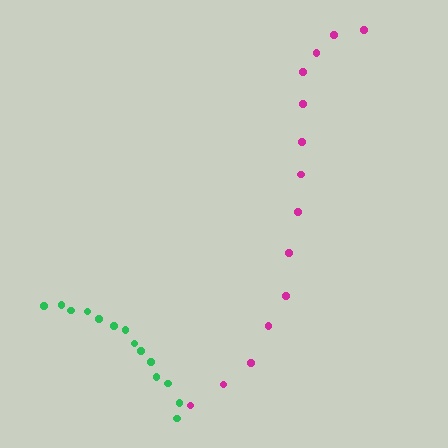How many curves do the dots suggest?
There are 2 distinct paths.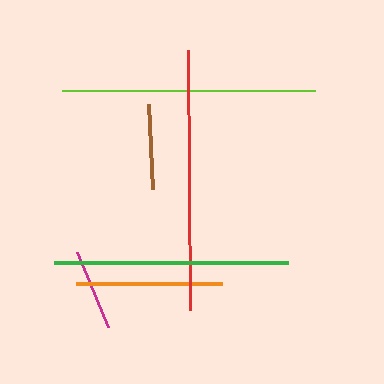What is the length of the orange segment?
The orange segment is approximately 146 pixels long.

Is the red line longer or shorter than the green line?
The red line is longer than the green line.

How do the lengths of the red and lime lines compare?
The red and lime lines are approximately the same length.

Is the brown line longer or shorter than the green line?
The green line is longer than the brown line.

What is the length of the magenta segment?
The magenta segment is approximately 82 pixels long.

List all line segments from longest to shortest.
From longest to shortest: red, lime, green, orange, brown, magenta.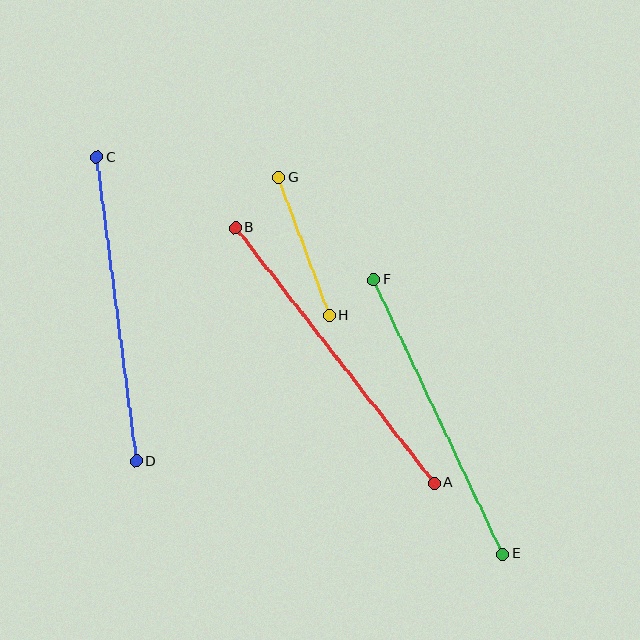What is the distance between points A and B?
The distance is approximately 323 pixels.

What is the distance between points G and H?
The distance is approximately 147 pixels.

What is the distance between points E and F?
The distance is approximately 303 pixels.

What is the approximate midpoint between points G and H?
The midpoint is at approximately (304, 246) pixels.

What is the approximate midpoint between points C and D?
The midpoint is at approximately (117, 309) pixels.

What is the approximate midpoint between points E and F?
The midpoint is at approximately (438, 417) pixels.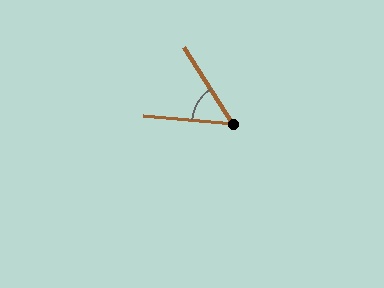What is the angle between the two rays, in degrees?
Approximately 52 degrees.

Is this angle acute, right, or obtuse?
It is acute.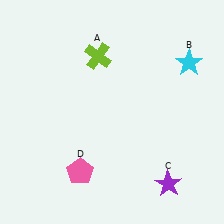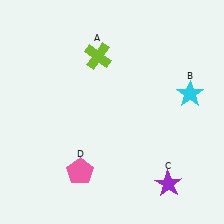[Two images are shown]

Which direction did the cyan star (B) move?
The cyan star (B) moved down.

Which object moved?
The cyan star (B) moved down.